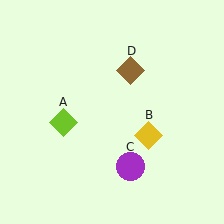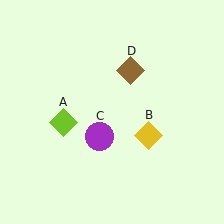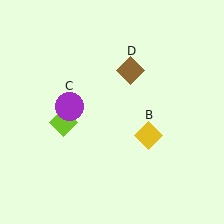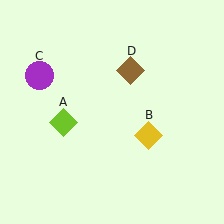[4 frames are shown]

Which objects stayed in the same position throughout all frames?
Lime diamond (object A) and yellow diamond (object B) and brown diamond (object D) remained stationary.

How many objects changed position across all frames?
1 object changed position: purple circle (object C).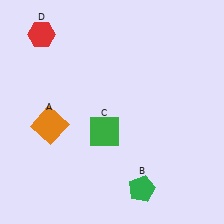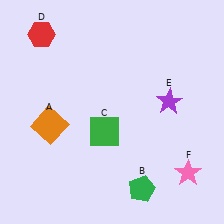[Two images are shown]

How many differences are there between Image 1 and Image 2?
There are 2 differences between the two images.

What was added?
A purple star (E), a pink star (F) were added in Image 2.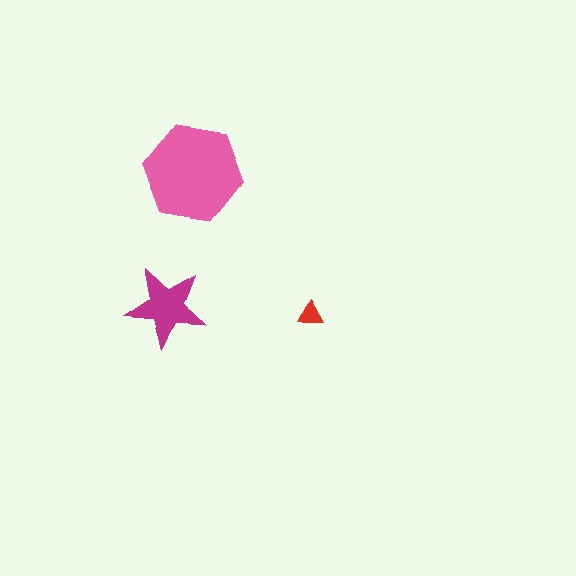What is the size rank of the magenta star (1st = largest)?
2nd.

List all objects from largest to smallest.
The pink hexagon, the magenta star, the red triangle.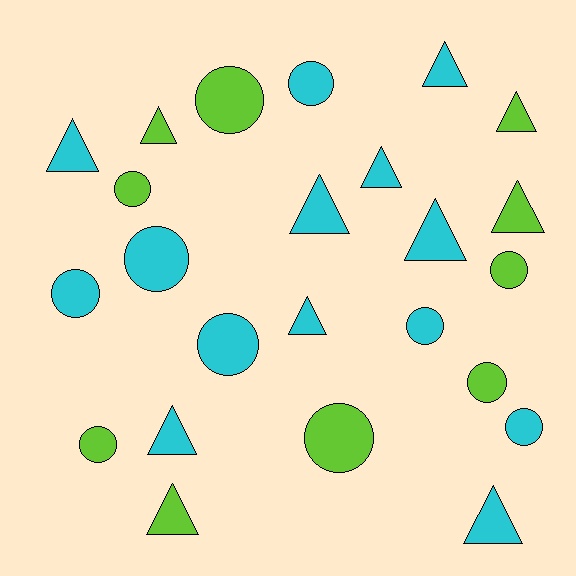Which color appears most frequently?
Cyan, with 14 objects.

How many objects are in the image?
There are 24 objects.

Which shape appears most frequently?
Triangle, with 12 objects.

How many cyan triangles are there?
There are 8 cyan triangles.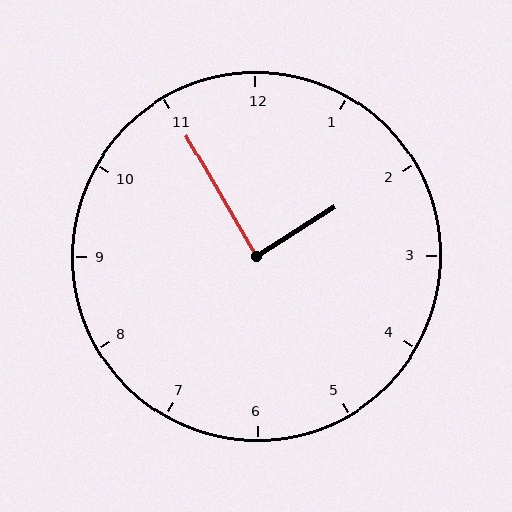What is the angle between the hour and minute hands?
Approximately 88 degrees.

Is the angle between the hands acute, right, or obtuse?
It is right.